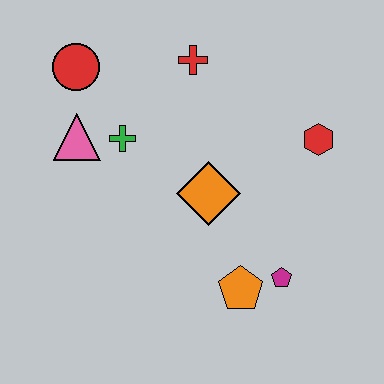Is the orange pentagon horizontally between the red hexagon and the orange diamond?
Yes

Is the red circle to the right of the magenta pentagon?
No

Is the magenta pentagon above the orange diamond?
No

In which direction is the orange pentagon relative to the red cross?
The orange pentagon is below the red cross.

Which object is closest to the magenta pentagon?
The orange pentagon is closest to the magenta pentagon.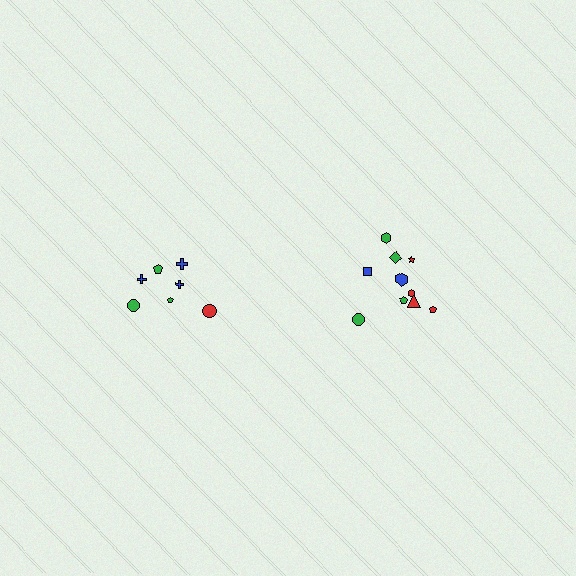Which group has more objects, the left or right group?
The right group.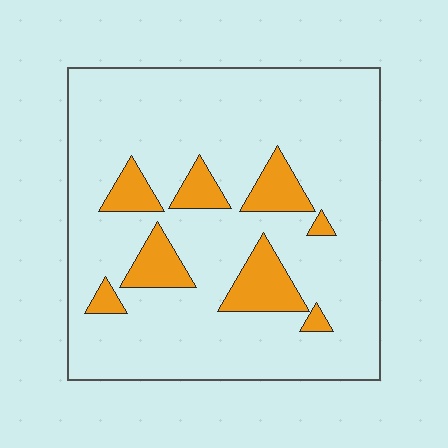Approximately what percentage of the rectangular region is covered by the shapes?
Approximately 15%.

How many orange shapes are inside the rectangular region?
8.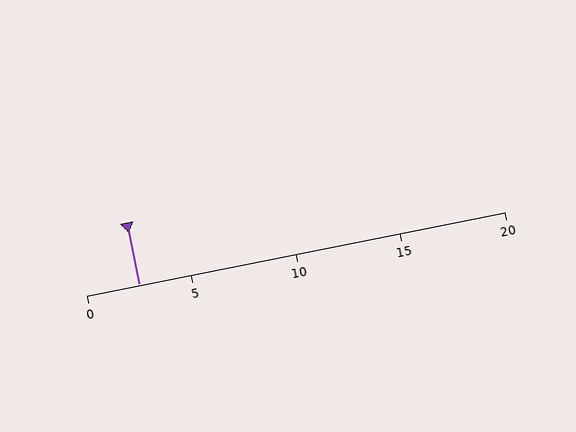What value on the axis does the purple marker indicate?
The marker indicates approximately 2.5.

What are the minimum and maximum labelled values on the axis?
The axis runs from 0 to 20.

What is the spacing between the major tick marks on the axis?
The major ticks are spaced 5 apart.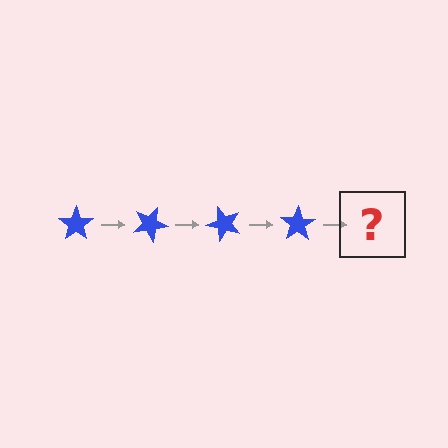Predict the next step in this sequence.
The next step is a blue star rotated 100 degrees.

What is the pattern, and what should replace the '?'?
The pattern is that the star rotates 25 degrees each step. The '?' should be a blue star rotated 100 degrees.